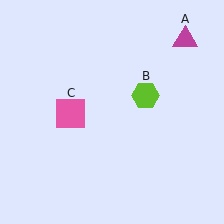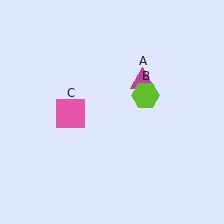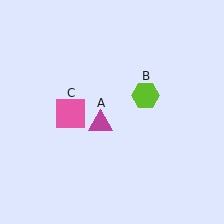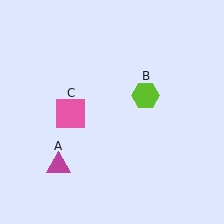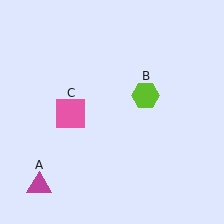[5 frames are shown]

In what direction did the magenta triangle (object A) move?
The magenta triangle (object A) moved down and to the left.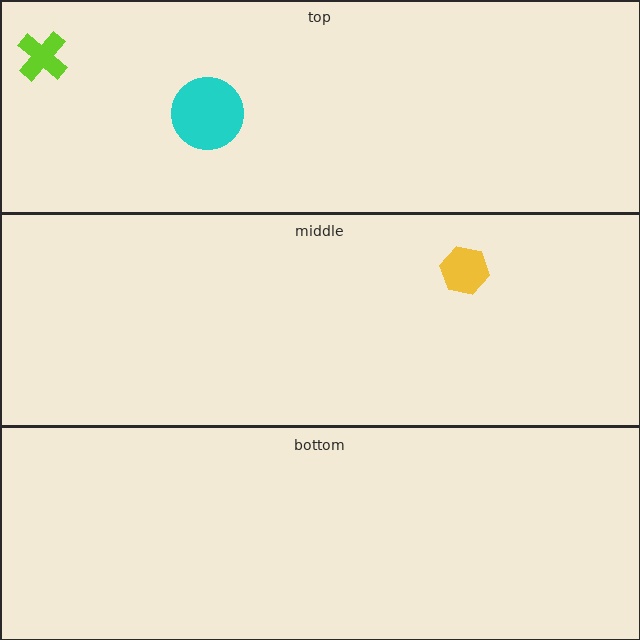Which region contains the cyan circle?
The top region.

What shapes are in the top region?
The lime cross, the cyan circle.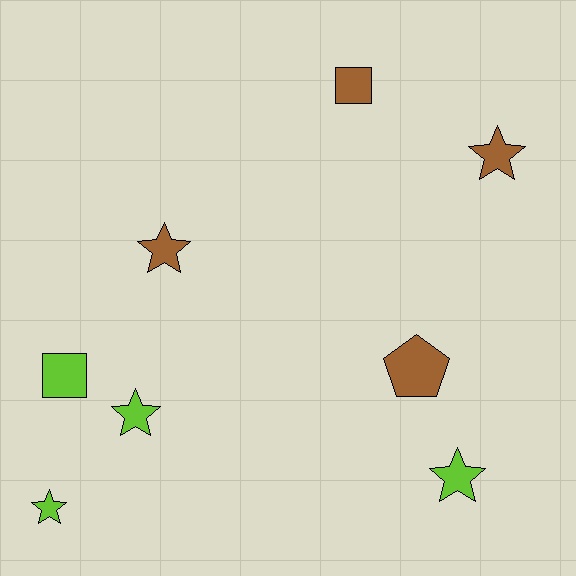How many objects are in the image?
There are 8 objects.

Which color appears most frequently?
Lime, with 4 objects.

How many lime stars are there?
There are 3 lime stars.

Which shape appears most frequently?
Star, with 5 objects.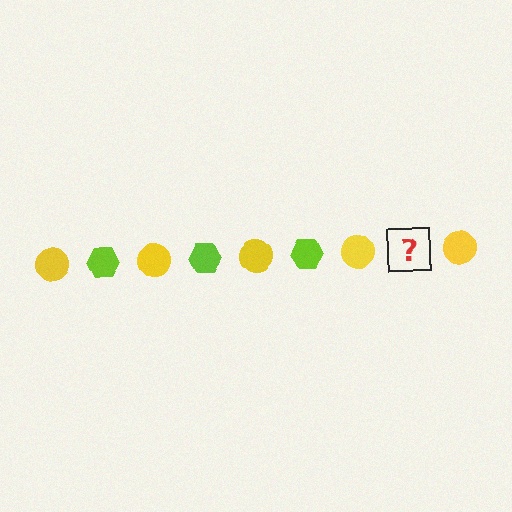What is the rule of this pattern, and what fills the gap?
The rule is that the pattern alternates between yellow circle and lime hexagon. The gap should be filled with a lime hexagon.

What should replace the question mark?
The question mark should be replaced with a lime hexagon.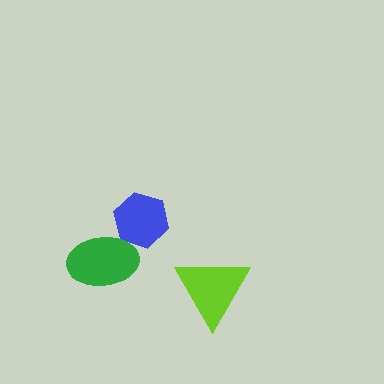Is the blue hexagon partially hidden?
Yes, it is partially covered by another shape.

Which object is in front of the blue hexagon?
The green ellipse is in front of the blue hexagon.